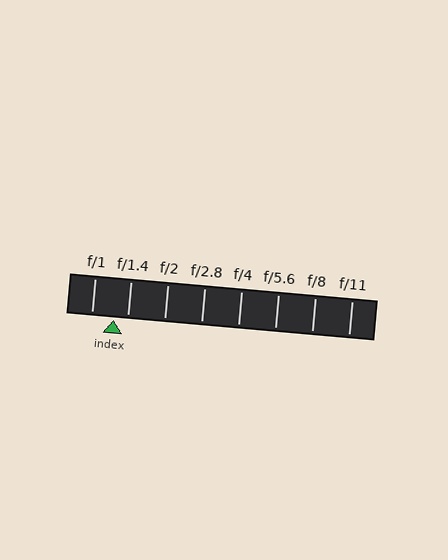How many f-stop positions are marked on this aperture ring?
There are 8 f-stop positions marked.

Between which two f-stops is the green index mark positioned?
The index mark is between f/1 and f/1.4.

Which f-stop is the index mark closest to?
The index mark is closest to f/1.4.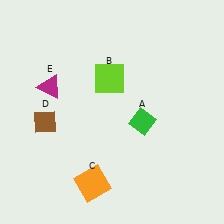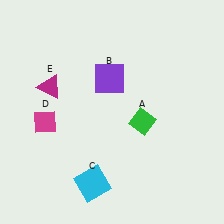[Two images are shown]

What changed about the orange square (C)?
In Image 1, C is orange. In Image 2, it changed to cyan.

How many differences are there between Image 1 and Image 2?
There are 3 differences between the two images.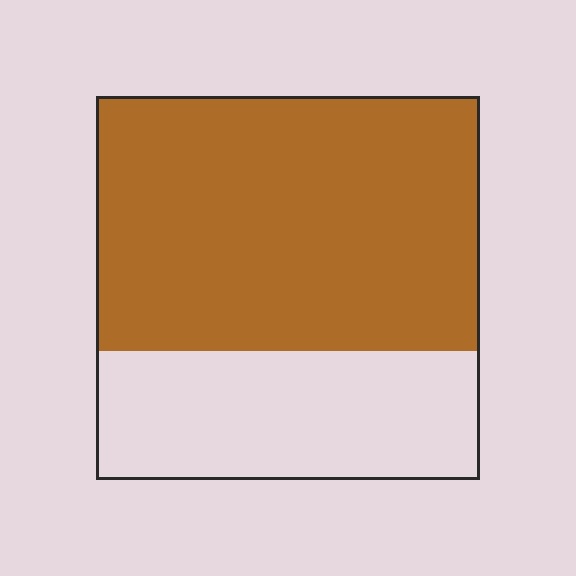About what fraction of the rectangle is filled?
About two thirds (2/3).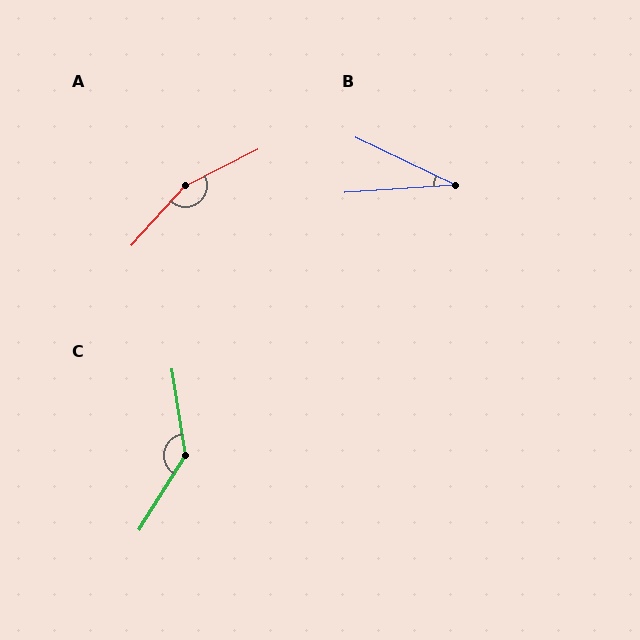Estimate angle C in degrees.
Approximately 139 degrees.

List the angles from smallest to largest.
B (30°), C (139°), A (158°).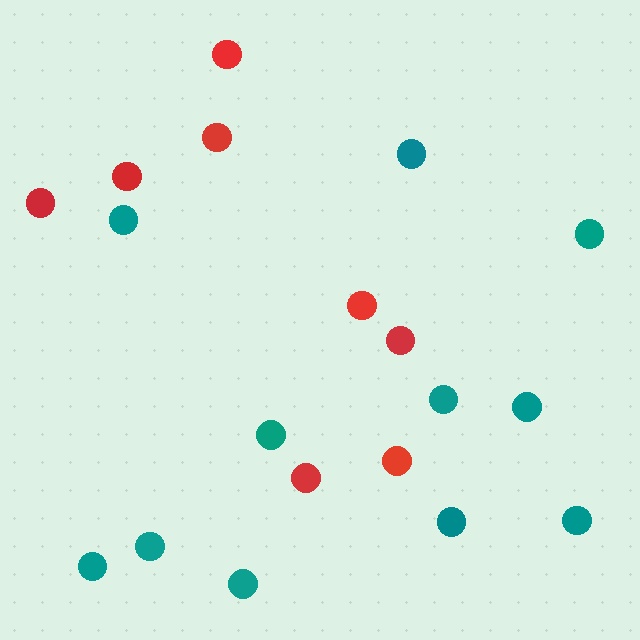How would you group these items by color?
There are 2 groups: one group of red circles (8) and one group of teal circles (11).